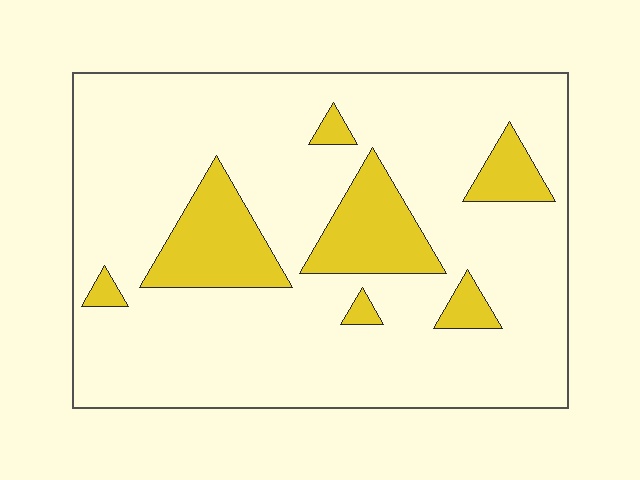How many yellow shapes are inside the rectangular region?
7.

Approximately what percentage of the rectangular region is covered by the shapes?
Approximately 15%.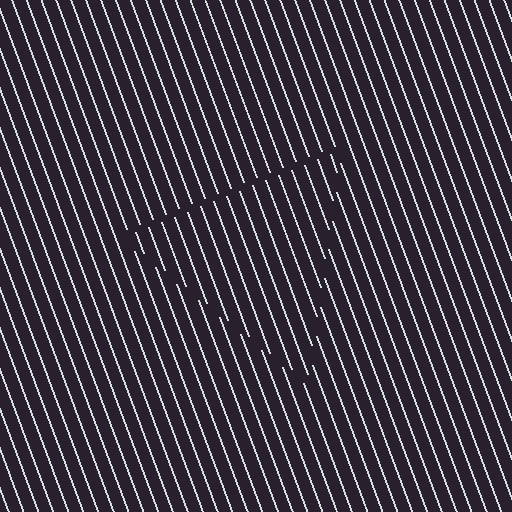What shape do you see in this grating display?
An illusory triangle. The interior of the shape contains the same grating, shifted by half a period — the contour is defined by the phase discontinuity where line-ends from the inner and outer gratings abut.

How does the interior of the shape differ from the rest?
The interior of the shape contains the same grating, shifted by half a period — the contour is defined by the phase discontinuity where line-ends from the inner and outer gratings abut.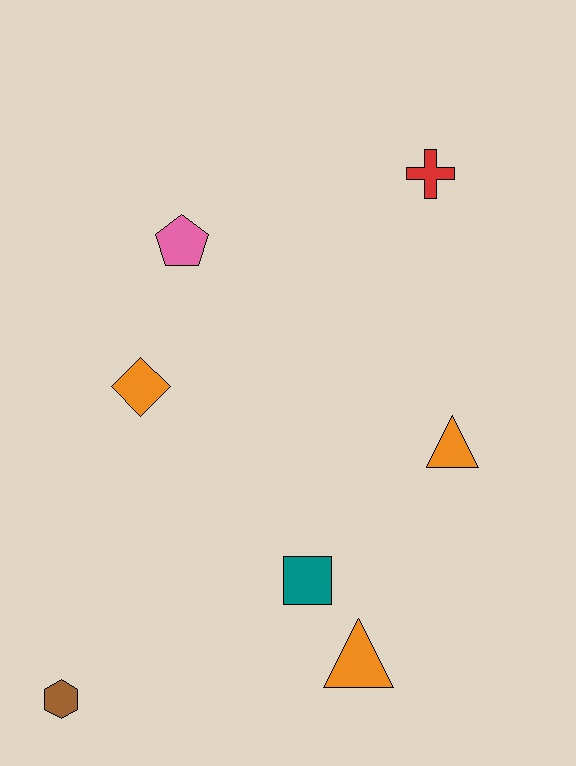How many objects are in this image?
There are 7 objects.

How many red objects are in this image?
There is 1 red object.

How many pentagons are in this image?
There is 1 pentagon.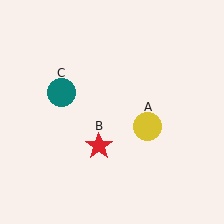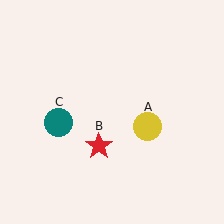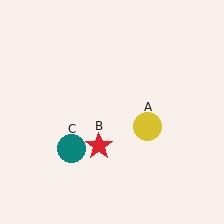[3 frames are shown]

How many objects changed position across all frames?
1 object changed position: teal circle (object C).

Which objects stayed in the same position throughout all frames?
Yellow circle (object A) and red star (object B) remained stationary.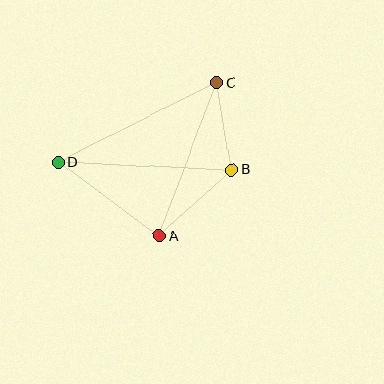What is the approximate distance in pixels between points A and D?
The distance between A and D is approximately 125 pixels.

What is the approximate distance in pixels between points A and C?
The distance between A and C is approximately 164 pixels.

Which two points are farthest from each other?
Points C and D are farthest from each other.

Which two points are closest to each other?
Points B and C are closest to each other.